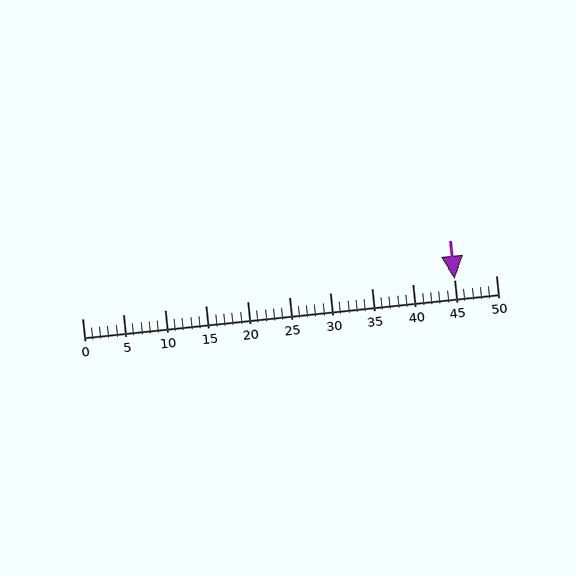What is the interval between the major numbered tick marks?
The major tick marks are spaced 5 units apart.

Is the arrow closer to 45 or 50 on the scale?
The arrow is closer to 45.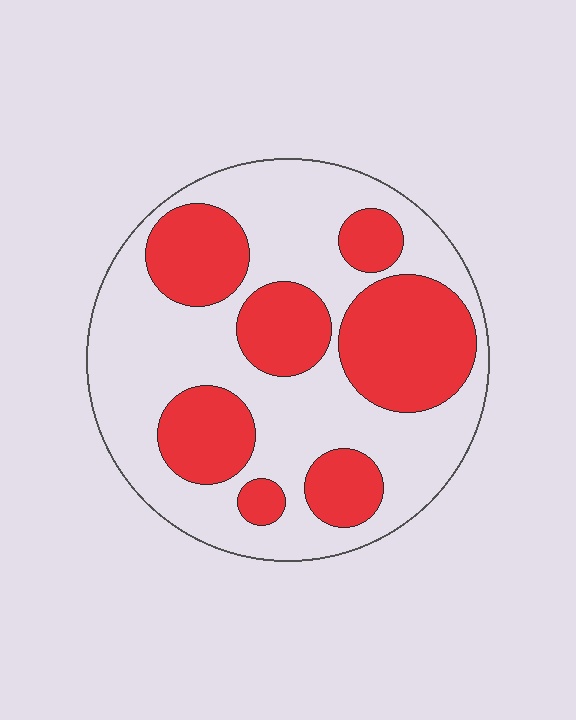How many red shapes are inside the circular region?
7.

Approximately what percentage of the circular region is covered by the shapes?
Approximately 40%.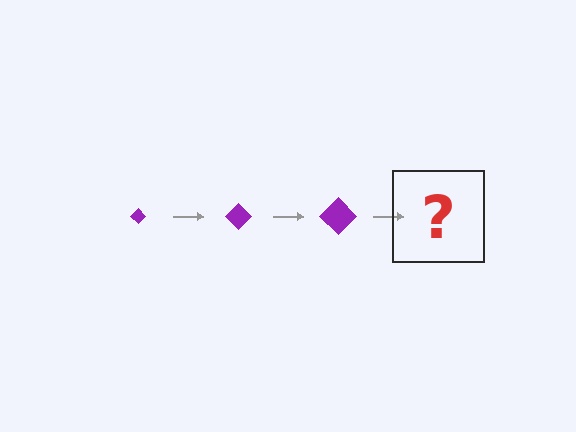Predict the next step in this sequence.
The next step is a purple diamond, larger than the previous one.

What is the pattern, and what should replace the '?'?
The pattern is that the diamond gets progressively larger each step. The '?' should be a purple diamond, larger than the previous one.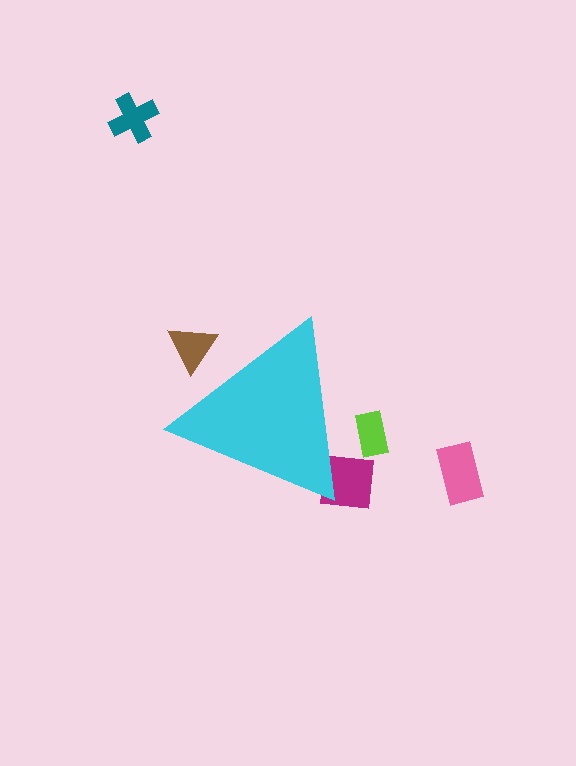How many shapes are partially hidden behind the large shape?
3 shapes are partially hidden.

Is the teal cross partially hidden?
No, the teal cross is fully visible.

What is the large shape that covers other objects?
A cyan triangle.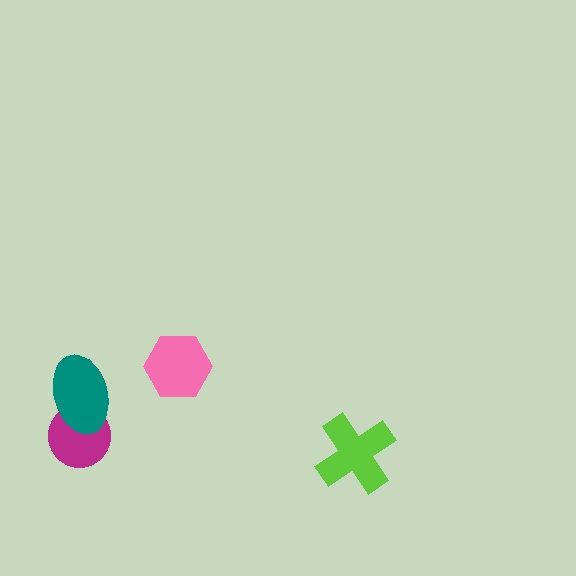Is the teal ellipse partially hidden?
No, no other shape covers it.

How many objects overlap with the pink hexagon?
0 objects overlap with the pink hexagon.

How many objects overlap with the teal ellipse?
1 object overlaps with the teal ellipse.